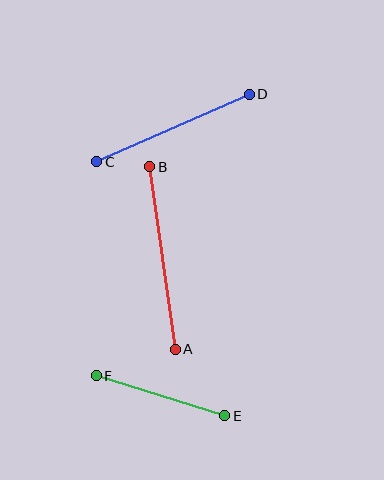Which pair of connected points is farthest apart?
Points A and B are farthest apart.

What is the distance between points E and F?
The distance is approximately 135 pixels.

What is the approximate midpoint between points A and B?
The midpoint is at approximately (163, 258) pixels.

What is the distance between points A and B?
The distance is approximately 184 pixels.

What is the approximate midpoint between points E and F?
The midpoint is at approximately (161, 396) pixels.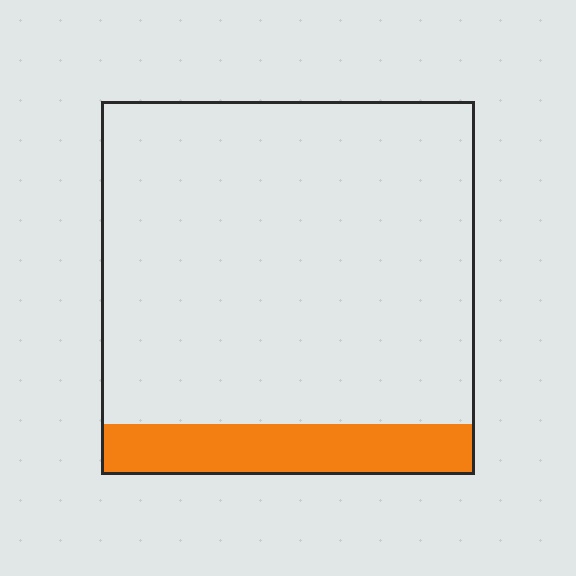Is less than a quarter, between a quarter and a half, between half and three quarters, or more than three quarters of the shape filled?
Less than a quarter.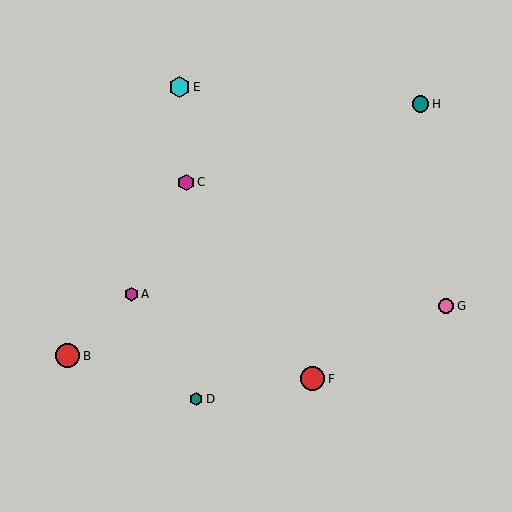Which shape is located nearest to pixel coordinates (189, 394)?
The teal hexagon (labeled D) at (196, 399) is nearest to that location.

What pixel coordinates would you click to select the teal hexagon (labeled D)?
Click at (196, 399) to select the teal hexagon D.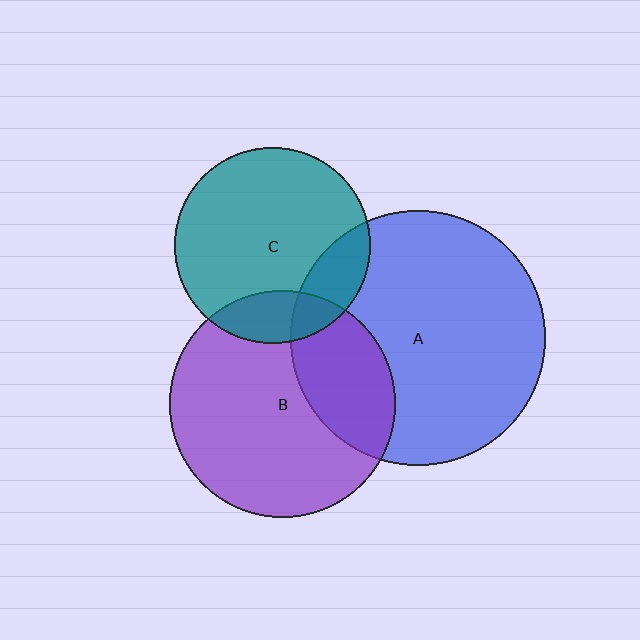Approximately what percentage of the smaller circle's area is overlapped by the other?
Approximately 30%.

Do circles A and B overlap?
Yes.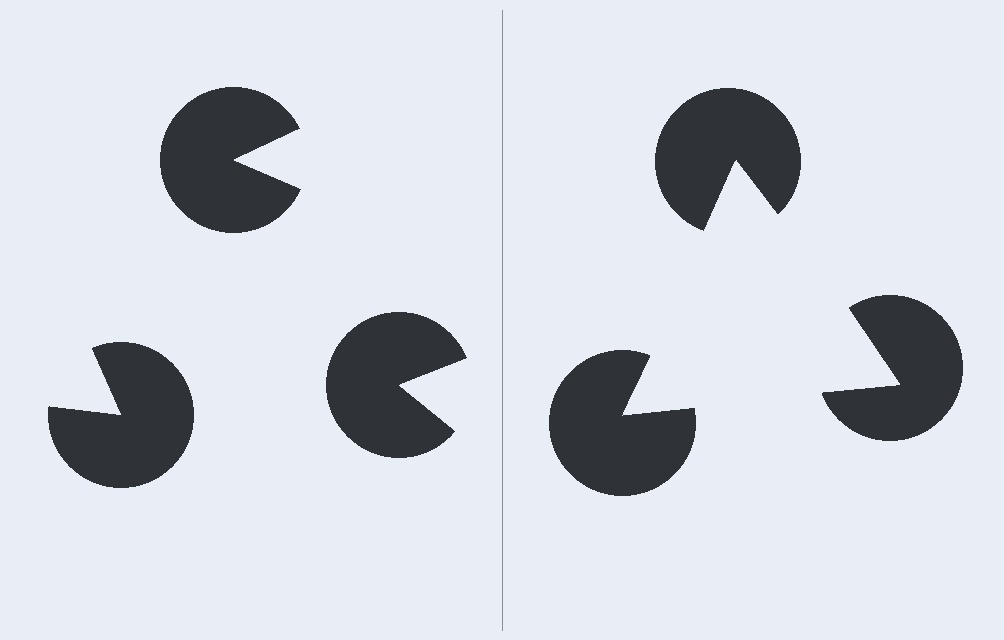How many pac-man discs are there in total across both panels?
6 — 3 on each side.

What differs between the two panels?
The pac-man discs are positioned identically on both sides; only the wedge orientations differ. On the right they align to a triangle; on the left they are misaligned.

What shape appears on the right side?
An illusory triangle.